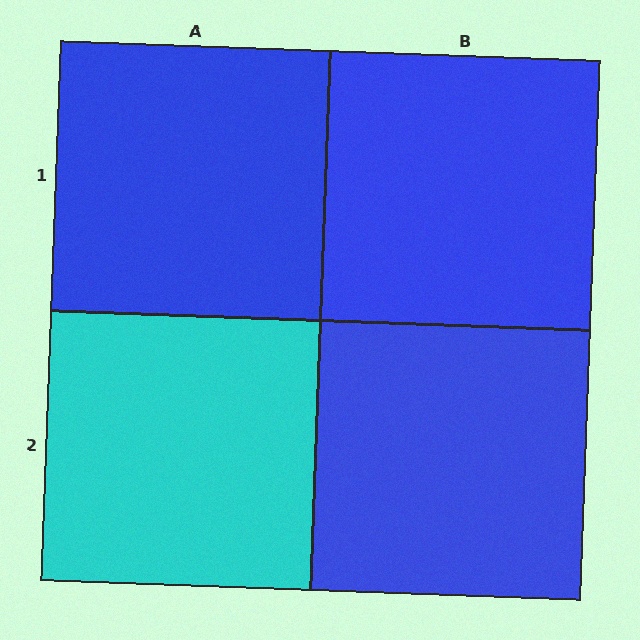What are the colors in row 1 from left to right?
Blue, blue.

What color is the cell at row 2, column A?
Cyan.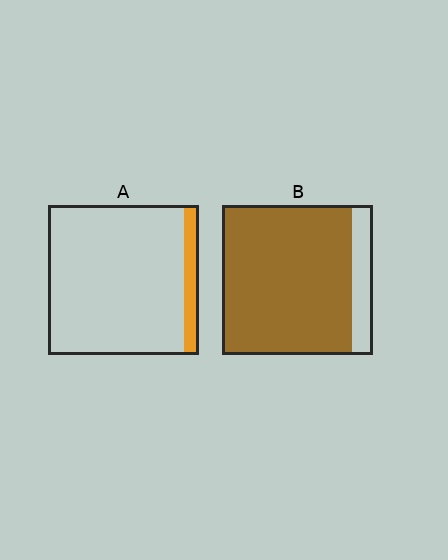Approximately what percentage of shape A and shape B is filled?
A is approximately 10% and B is approximately 85%.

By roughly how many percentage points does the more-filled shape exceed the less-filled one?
By roughly 75 percentage points (B over A).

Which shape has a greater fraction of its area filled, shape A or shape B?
Shape B.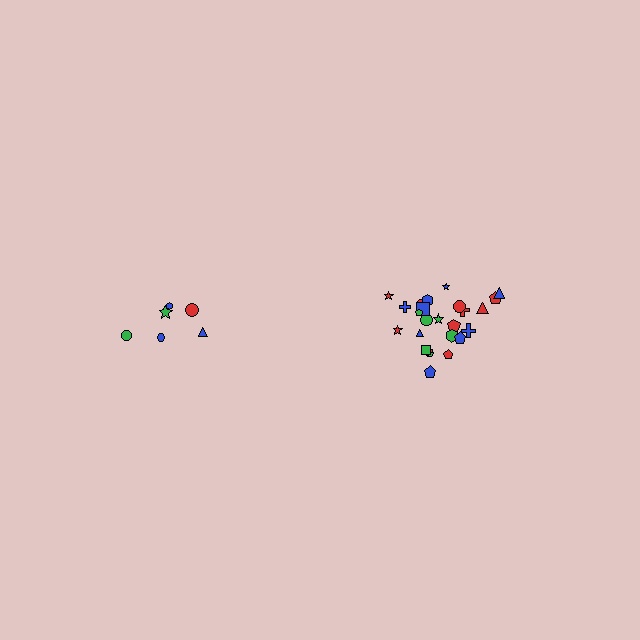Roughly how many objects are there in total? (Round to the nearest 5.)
Roughly 30 objects in total.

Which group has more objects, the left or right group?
The right group.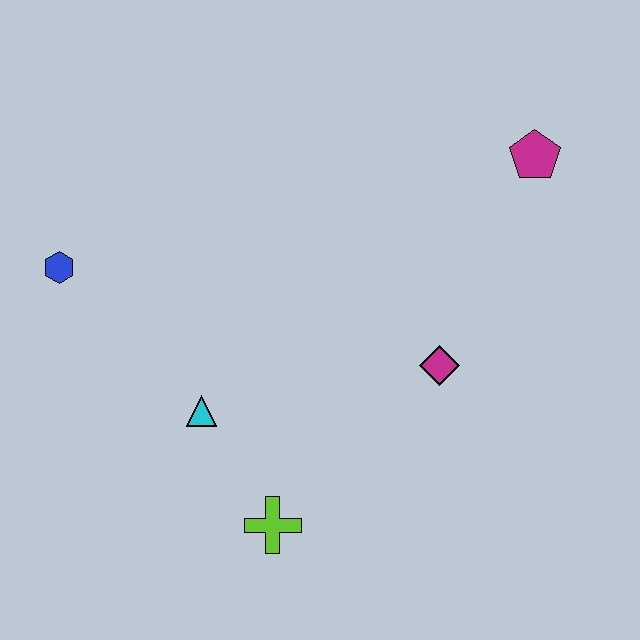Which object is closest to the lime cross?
The cyan triangle is closest to the lime cross.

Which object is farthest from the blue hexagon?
The magenta pentagon is farthest from the blue hexagon.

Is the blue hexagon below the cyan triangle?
No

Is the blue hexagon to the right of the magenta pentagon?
No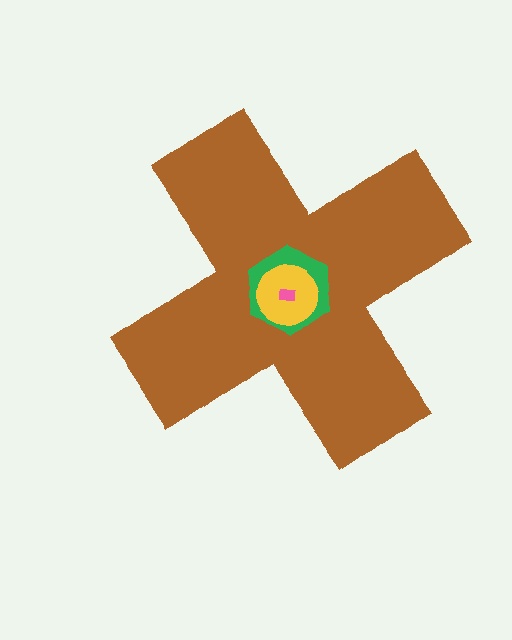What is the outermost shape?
The brown cross.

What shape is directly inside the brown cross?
The green hexagon.